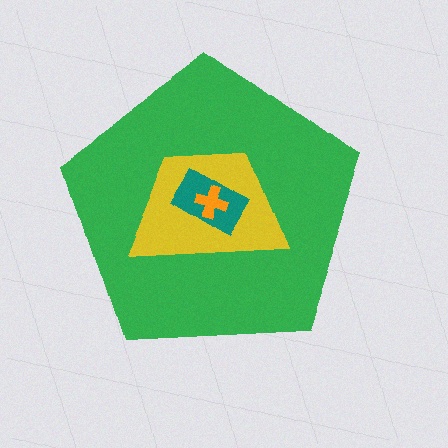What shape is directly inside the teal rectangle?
The orange cross.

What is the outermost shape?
The green pentagon.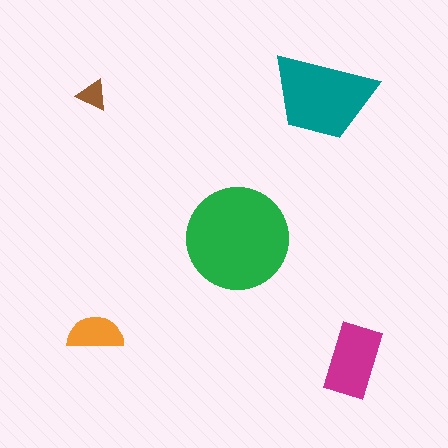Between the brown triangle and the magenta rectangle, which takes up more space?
The magenta rectangle.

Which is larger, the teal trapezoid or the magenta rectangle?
The teal trapezoid.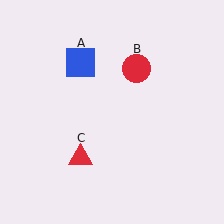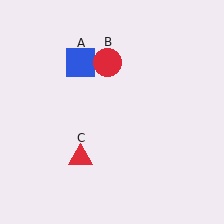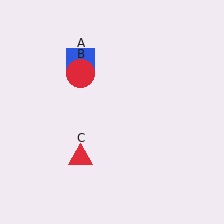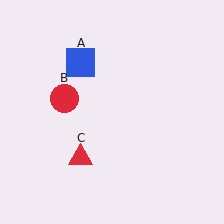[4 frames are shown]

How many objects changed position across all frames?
1 object changed position: red circle (object B).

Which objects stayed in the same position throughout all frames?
Blue square (object A) and red triangle (object C) remained stationary.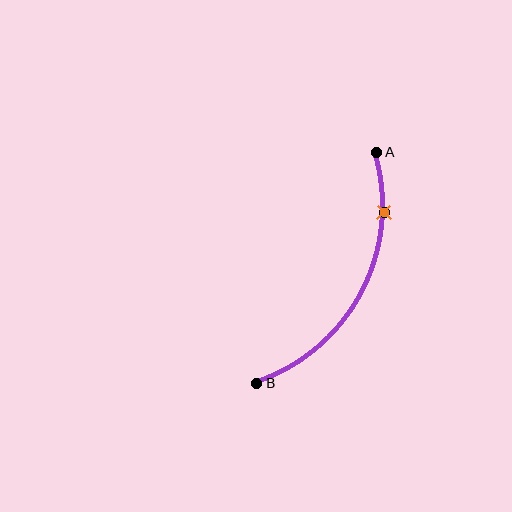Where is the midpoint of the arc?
The arc midpoint is the point on the curve farthest from the straight line joining A and B. It sits to the right of that line.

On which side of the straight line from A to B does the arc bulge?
The arc bulges to the right of the straight line connecting A and B.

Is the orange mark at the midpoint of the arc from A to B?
No. The orange mark lies on the arc but is closer to endpoint A. The arc midpoint would be at the point on the curve equidistant along the arc from both A and B.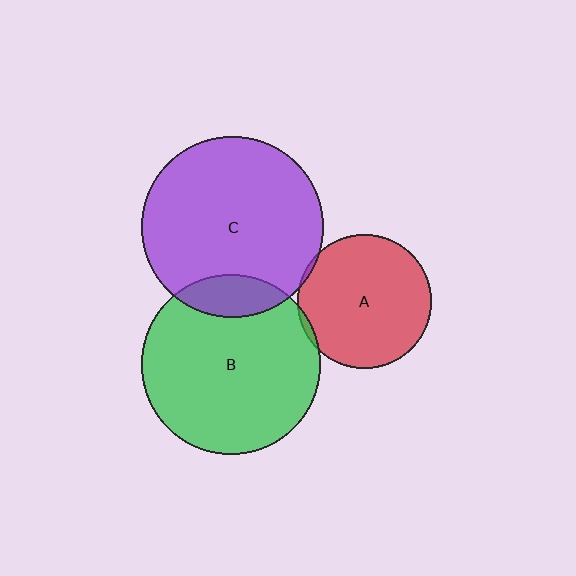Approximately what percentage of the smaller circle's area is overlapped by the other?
Approximately 5%.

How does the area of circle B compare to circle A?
Approximately 1.8 times.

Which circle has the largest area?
Circle C (purple).